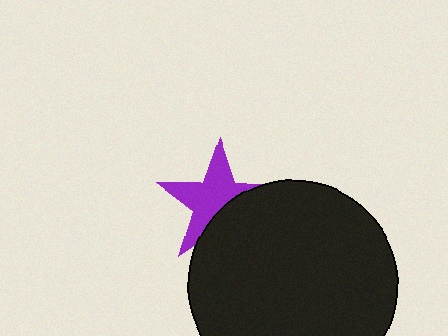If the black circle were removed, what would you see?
You would see the complete purple star.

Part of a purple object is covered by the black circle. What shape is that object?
It is a star.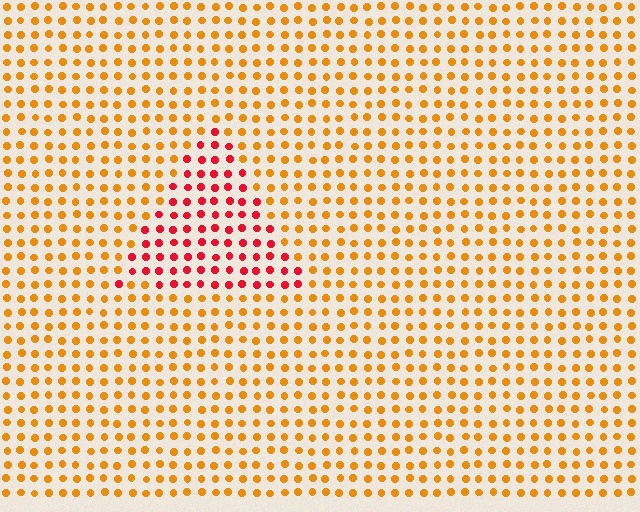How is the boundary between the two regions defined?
The boundary is defined purely by a slight shift in hue (about 44 degrees). Spacing, size, and orientation are identical on both sides.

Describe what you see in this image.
The image is filled with small orange elements in a uniform arrangement. A triangle-shaped region is visible where the elements are tinted to a slightly different hue, forming a subtle color boundary.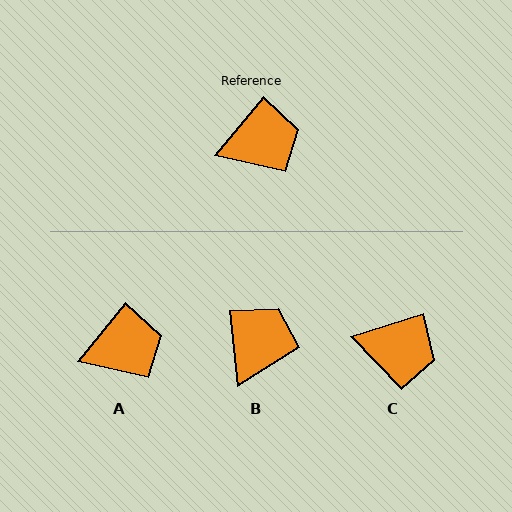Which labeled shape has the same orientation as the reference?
A.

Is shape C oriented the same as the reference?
No, it is off by about 33 degrees.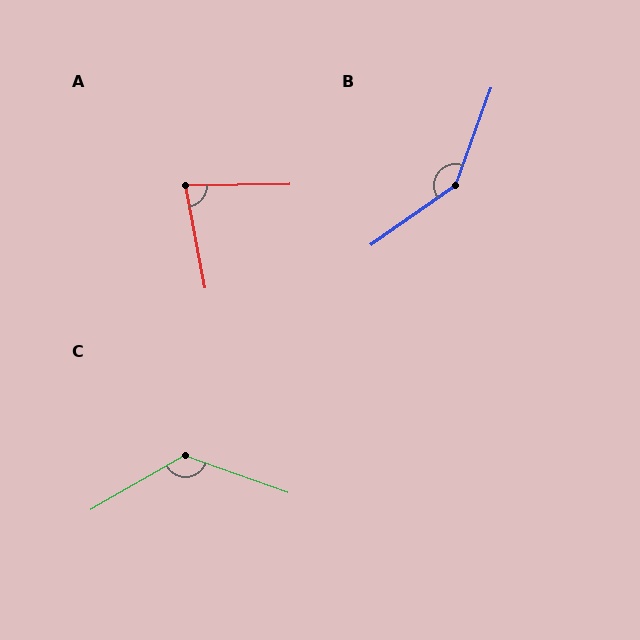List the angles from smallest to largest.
A (80°), C (130°), B (145°).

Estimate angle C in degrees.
Approximately 130 degrees.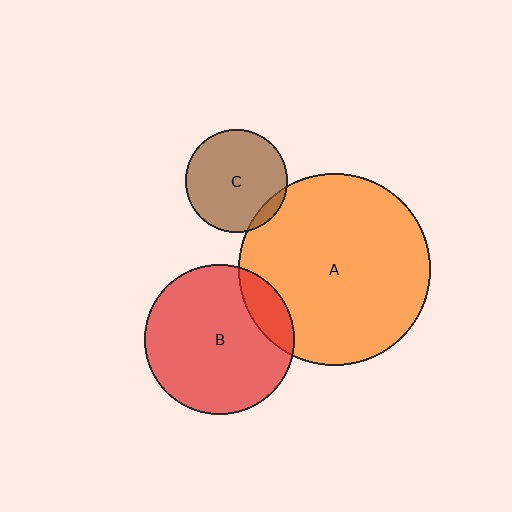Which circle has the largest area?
Circle A (orange).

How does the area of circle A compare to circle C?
Approximately 3.5 times.